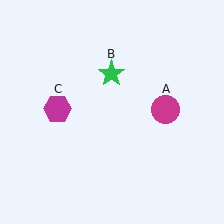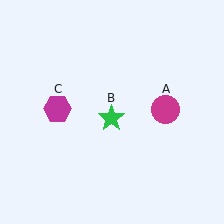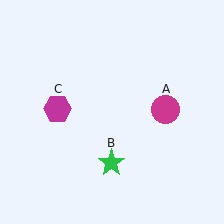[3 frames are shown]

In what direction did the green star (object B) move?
The green star (object B) moved down.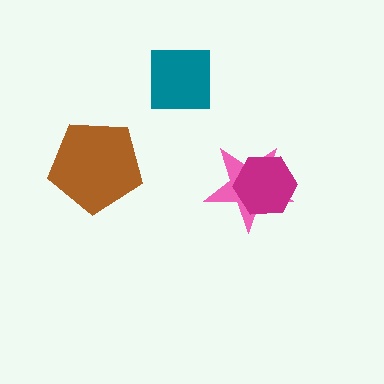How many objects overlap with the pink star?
1 object overlaps with the pink star.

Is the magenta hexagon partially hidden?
No, no other shape covers it.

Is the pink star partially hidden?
Yes, it is partially covered by another shape.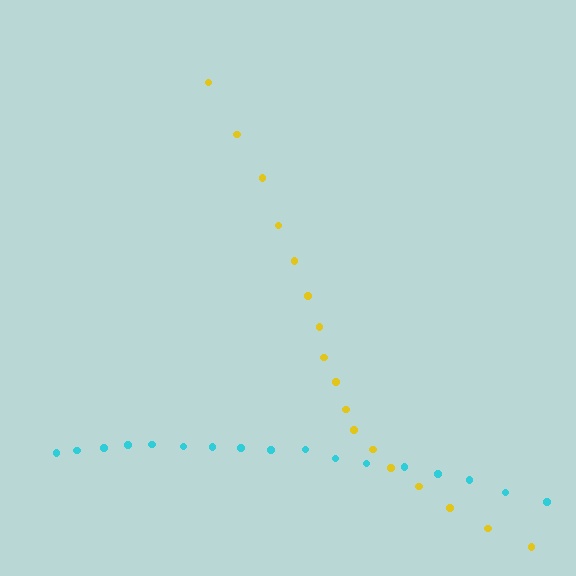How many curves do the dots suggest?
There are 2 distinct paths.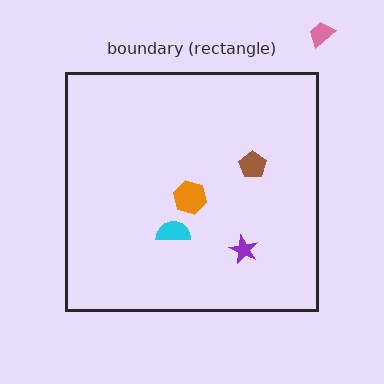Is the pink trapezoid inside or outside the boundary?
Outside.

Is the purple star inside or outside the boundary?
Inside.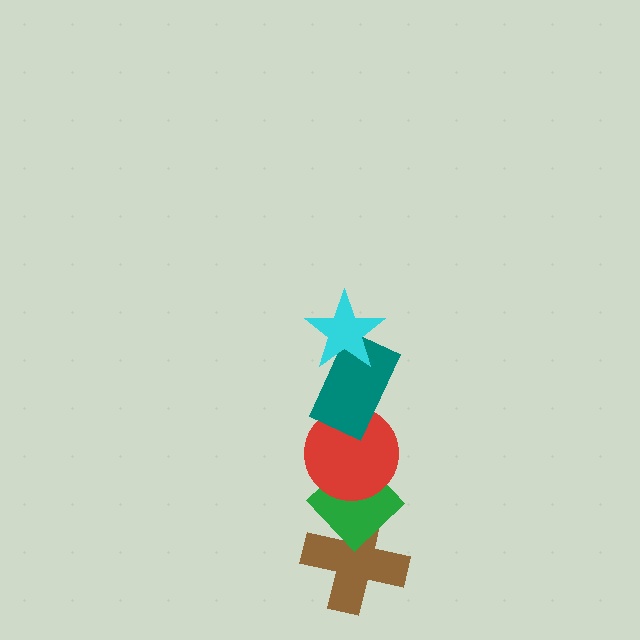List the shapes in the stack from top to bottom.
From top to bottom: the cyan star, the teal rectangle, the red circle, the green diamond, the brown cross.